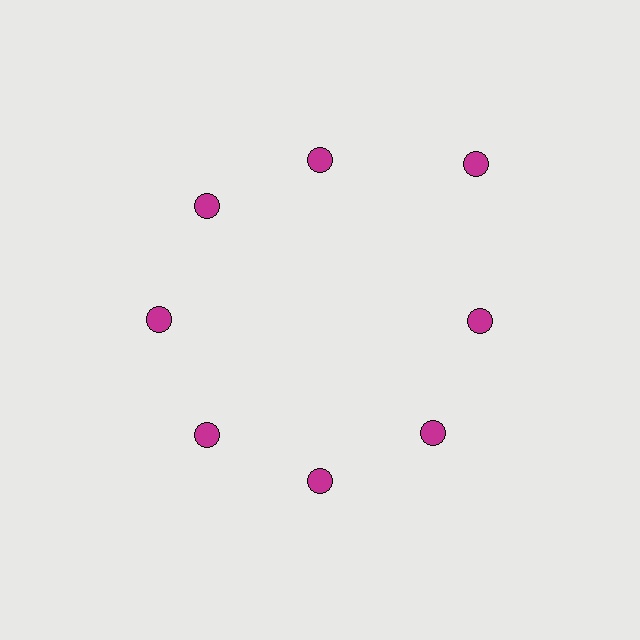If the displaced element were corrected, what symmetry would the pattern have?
It would have 8-fold rotational symmetry — the pattern would map onto itself every 45 degrees.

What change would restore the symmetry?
The symmetry would be restored by moving it inward, back onto the ring so that all 8 circles sit at equal angles and equal distance from the center.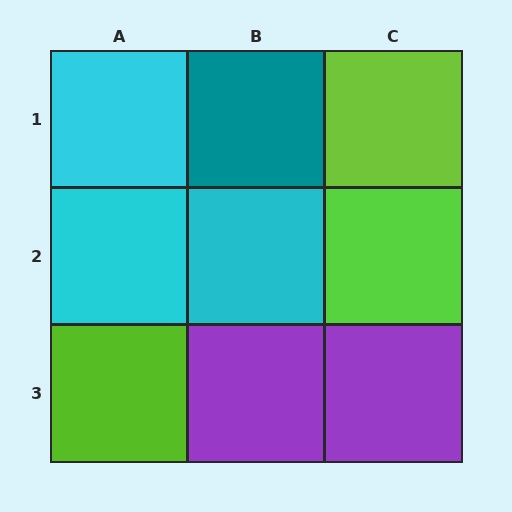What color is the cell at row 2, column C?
Lime.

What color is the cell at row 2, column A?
Cyan.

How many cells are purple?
2 cells are purple.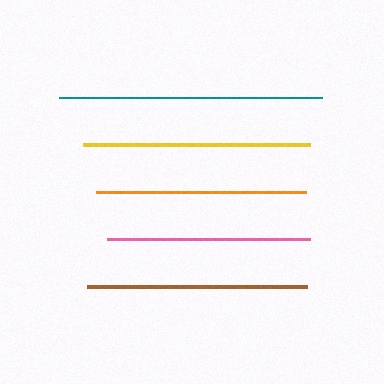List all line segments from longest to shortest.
From longest to shortest: teal, yellow, brown, orange, pink.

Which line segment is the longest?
The teal line is the longest at approximately 264 pixels.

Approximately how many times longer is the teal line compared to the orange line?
The teal line is approximately 1.3 times the length of the orange line.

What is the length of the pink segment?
The pink segment is approximately 202 pixels long.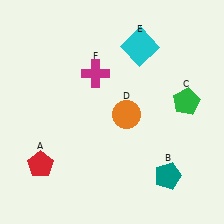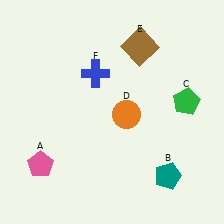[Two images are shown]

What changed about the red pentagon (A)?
In Image 1, A is red. In Image 2, it changed to pink.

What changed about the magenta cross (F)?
In Image 1, F is magenta. In Image 2, it changed to blue.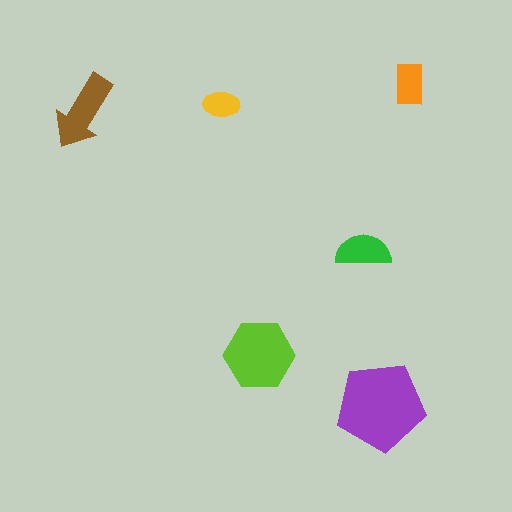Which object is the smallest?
The yellow ellipse.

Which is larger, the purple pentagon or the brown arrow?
The purple pentagon.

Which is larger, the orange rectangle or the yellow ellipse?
The orange rectangle.